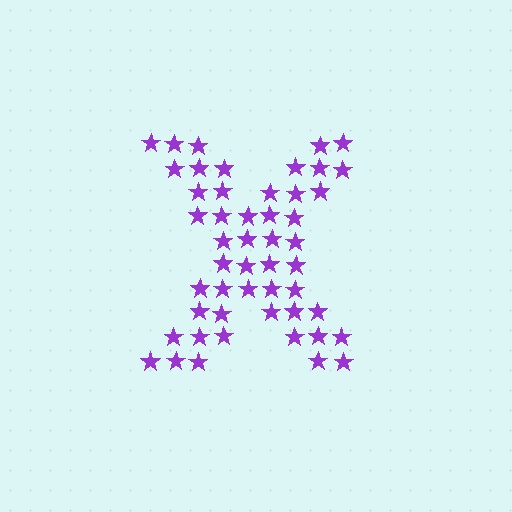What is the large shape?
The large shape is the letter X.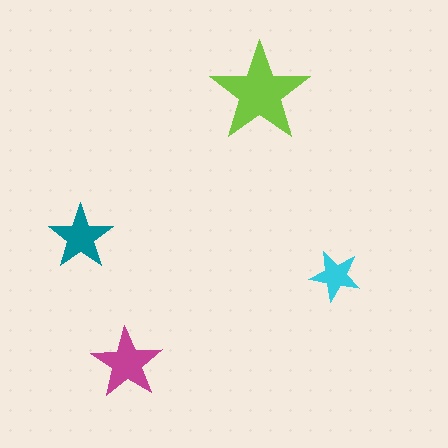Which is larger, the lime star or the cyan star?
The lime one.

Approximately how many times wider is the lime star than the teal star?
About 1.5 times wider.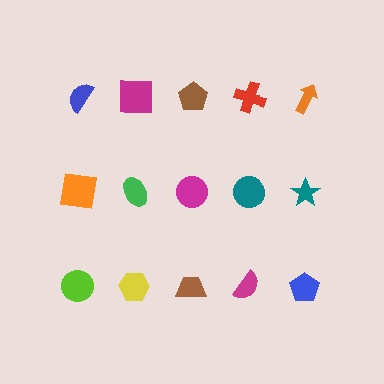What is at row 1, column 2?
A magenta square.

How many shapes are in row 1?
5 shapes.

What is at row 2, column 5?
A teal star.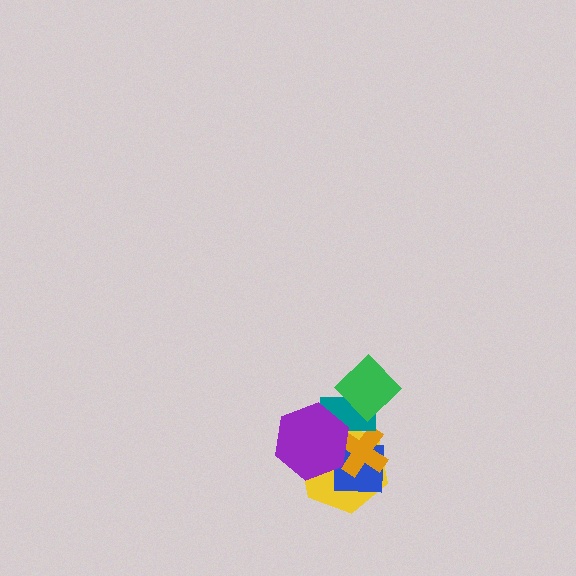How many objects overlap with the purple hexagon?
4 objects overlap with the purple hexagon.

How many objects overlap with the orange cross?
4 objects overlap with the orange cross.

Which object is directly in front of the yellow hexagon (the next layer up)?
The blue square is directly in front of the yellow hexagon.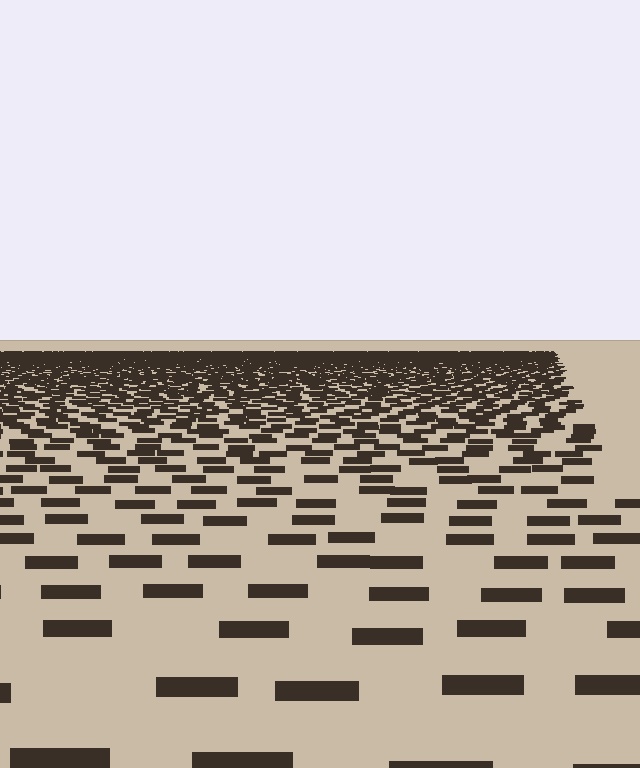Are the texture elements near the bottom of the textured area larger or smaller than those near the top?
Larger. Near the bottom, elements are closer to the viewer and appear at a bigger on-screen size.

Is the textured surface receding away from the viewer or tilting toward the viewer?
The surface is receding away from the viewer. Texture elements get smaller and denser toward the top.